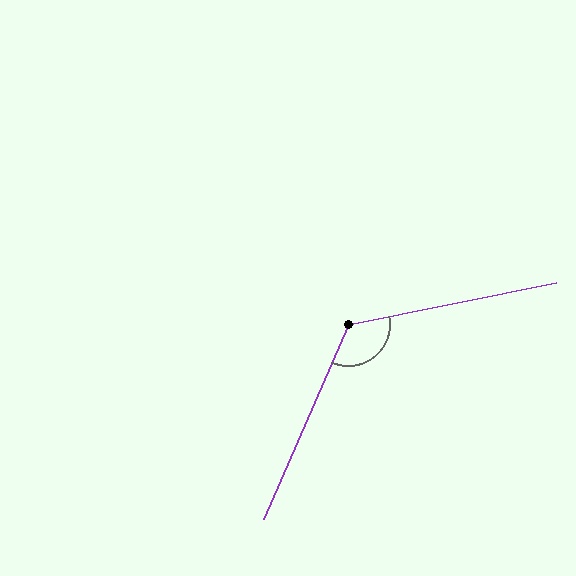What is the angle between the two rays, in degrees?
Approximately 125 degrees.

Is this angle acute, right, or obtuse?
It is obtuse.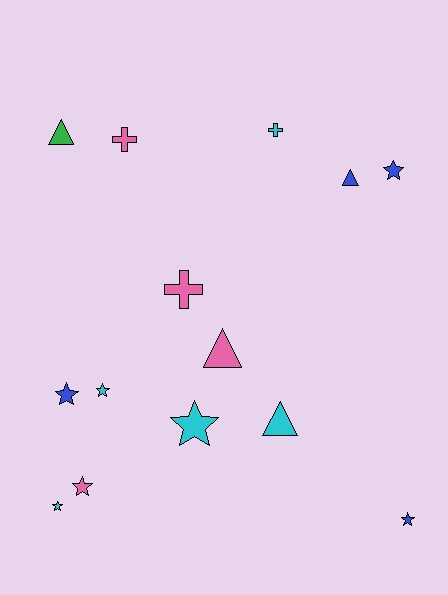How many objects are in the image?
There are 14 objects.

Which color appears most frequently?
Cyan, with 5 objects.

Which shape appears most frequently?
Star, with 7 objects.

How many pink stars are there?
There is 1 pink star.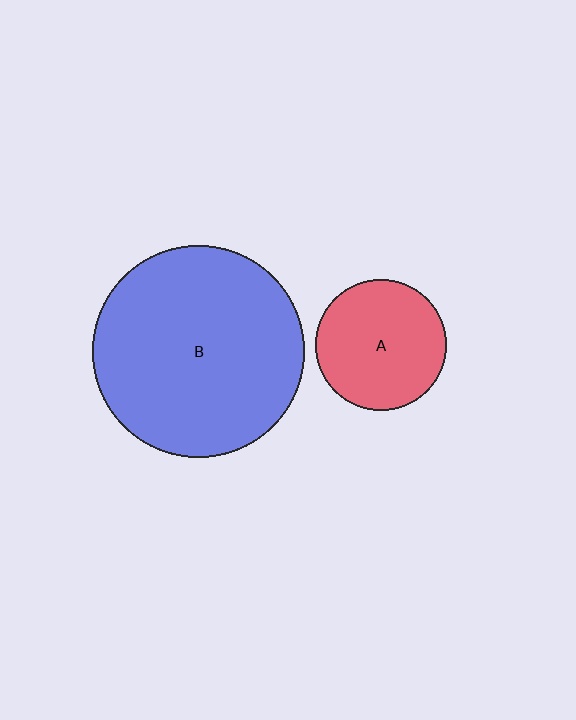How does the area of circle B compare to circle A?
Approximately 2.7 times.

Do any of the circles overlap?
No, none of the circles overlap.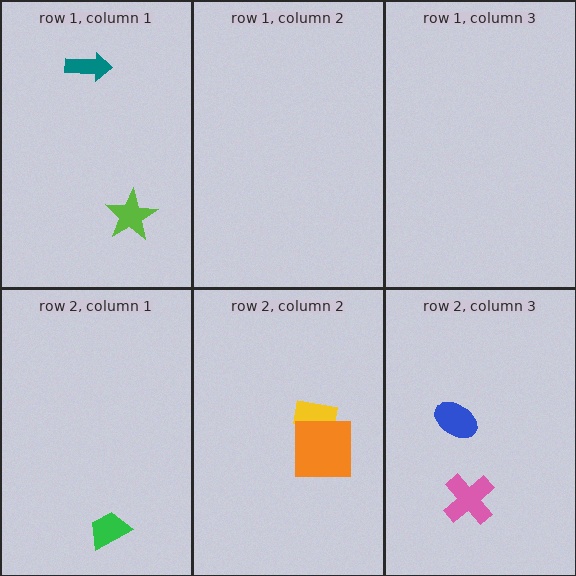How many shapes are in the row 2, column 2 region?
2.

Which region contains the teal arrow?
The row 1, column 1 region.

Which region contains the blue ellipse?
The row 2, column 3 region.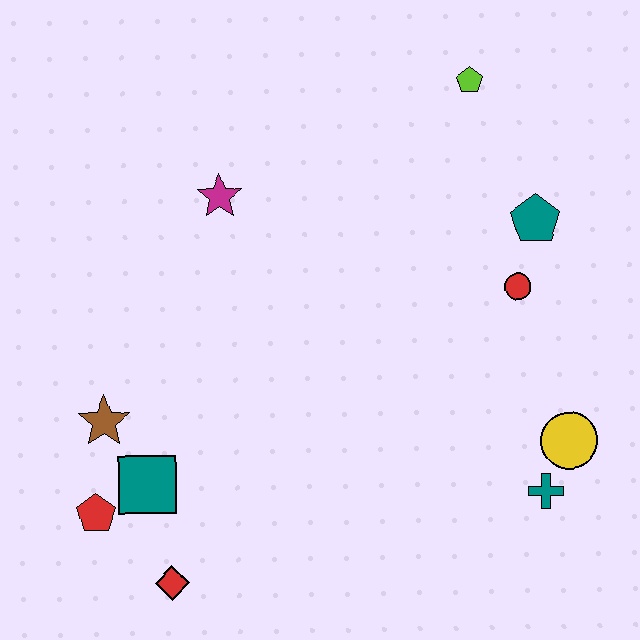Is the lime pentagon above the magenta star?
Yes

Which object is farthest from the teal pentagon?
The red pentagon is farthest from the teal pentagon.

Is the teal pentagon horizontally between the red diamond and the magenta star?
No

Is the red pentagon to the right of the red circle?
No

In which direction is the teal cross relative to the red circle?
The teal cross is below the red circle.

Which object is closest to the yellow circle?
The teal cross is closest to the yellow circle.